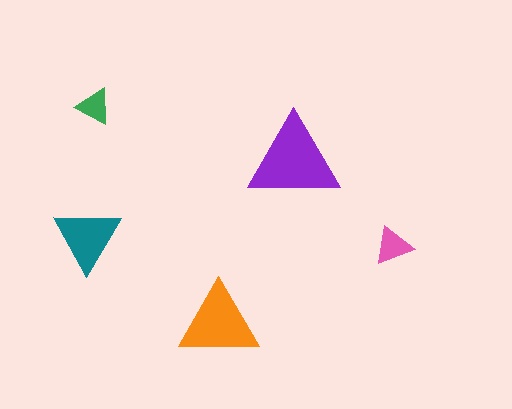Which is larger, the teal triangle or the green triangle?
The teal one.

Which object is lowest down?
The orange triangle is bottommost.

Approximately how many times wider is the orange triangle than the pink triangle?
About 2 times wider.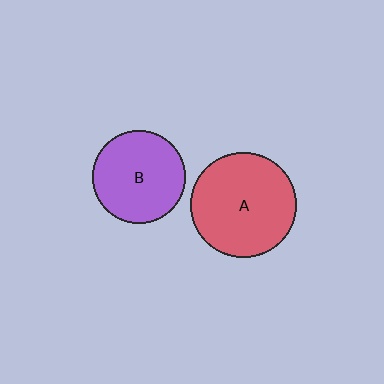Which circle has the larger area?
Circle A (red).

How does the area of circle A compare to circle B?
Approximately 1.3 times.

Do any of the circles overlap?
No, none of the circles overlap.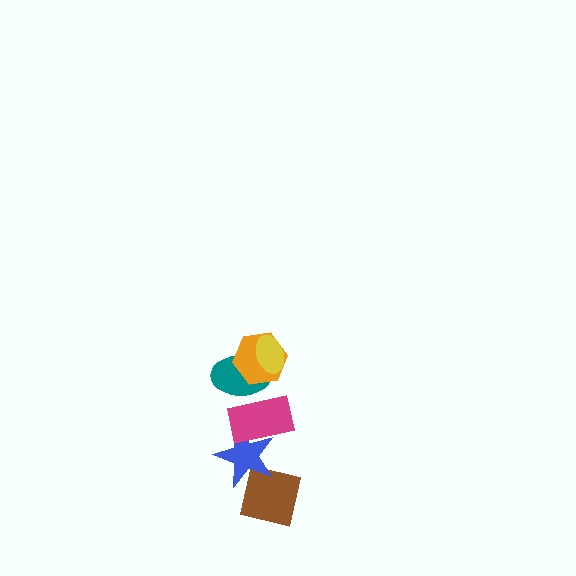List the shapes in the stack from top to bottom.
From top to bottom: the yellow ellipse, the orange hexagon, the teal ellipse, the magenta rectangle, the blue star, the brown square.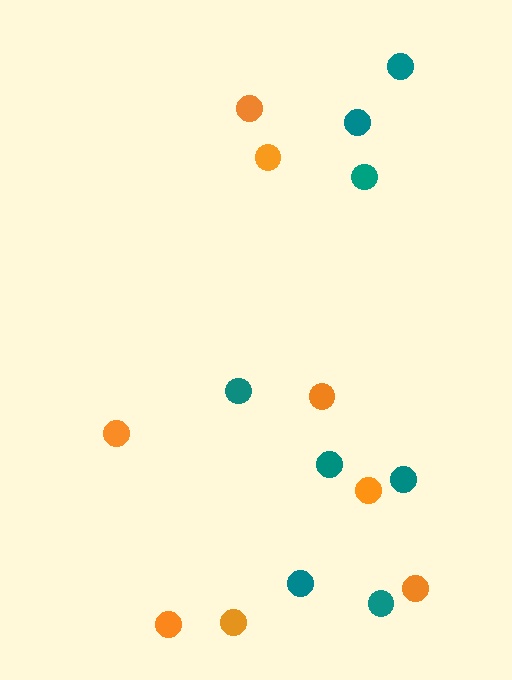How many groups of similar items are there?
There are 2 groups: one group of orange circles (8) and one group of teal circles (8).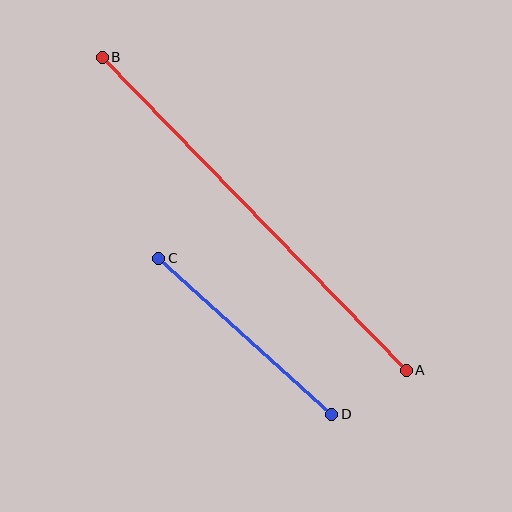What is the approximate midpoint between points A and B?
The midpoint is at approximately (254, 214) pixels.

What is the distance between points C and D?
The distance is approximately 233 pixels.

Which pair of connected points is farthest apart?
Points A and B are farthest apart.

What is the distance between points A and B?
The distance is approximately 436 pixels.